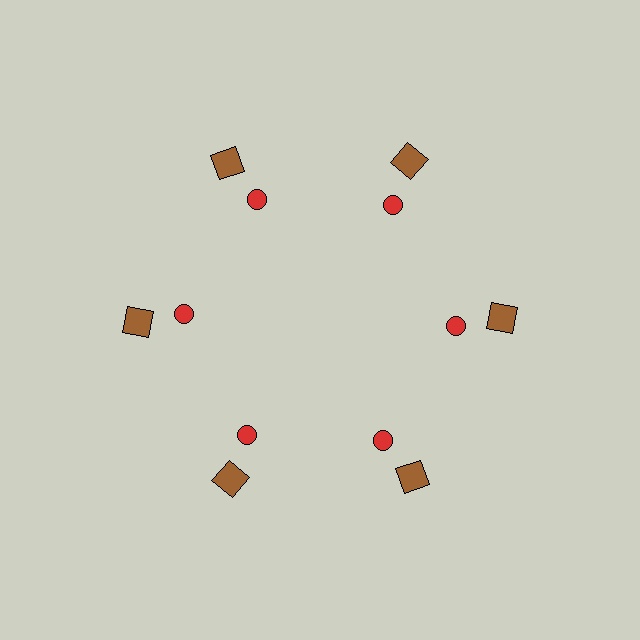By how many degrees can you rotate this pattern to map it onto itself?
The pattern maps onto itself every 60 degrees of rotation.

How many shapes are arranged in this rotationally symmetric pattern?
There are 12 shapes, arranged in 6 groups of 2.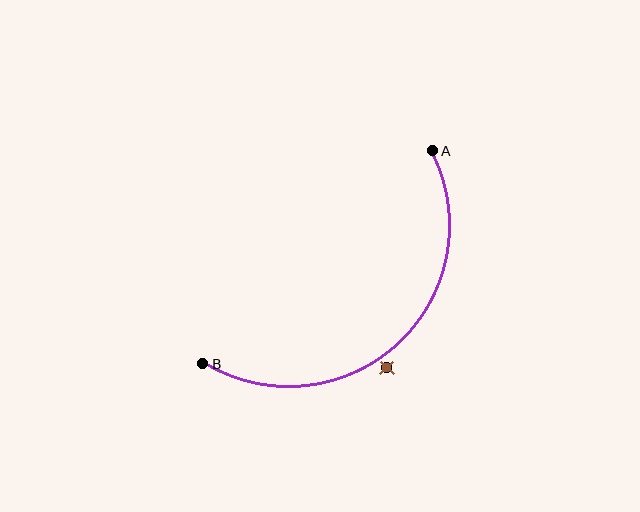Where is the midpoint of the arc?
The arc midpoint is the point on the curve farthest from the straight line joining A and B. It sits below and to the right of that line.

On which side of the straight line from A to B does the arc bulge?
The arc bulges below and to the right of the straight line connecting A and B.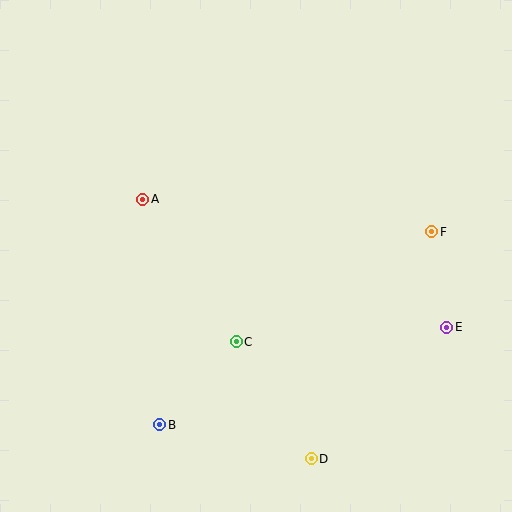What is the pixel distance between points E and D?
The distance between E and D is 189 pixels.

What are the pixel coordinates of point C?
Point C is at (236, 342).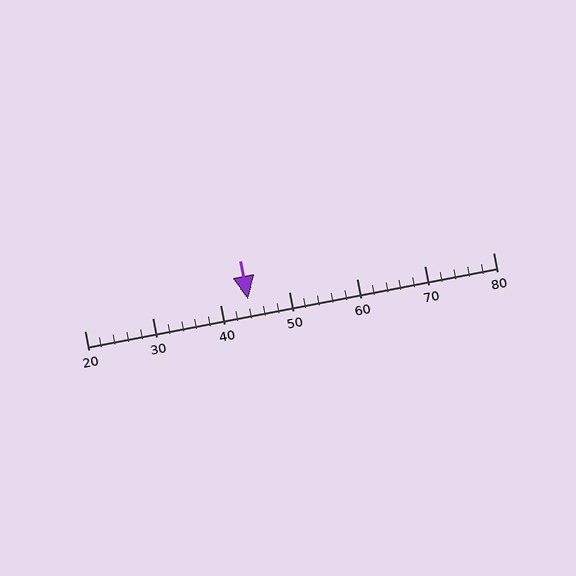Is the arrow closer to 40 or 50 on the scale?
The arrow is closer to 40.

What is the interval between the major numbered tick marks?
The major tick marks are spaced 10 units apart.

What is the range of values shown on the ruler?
The ruler shows values from 20 to 80.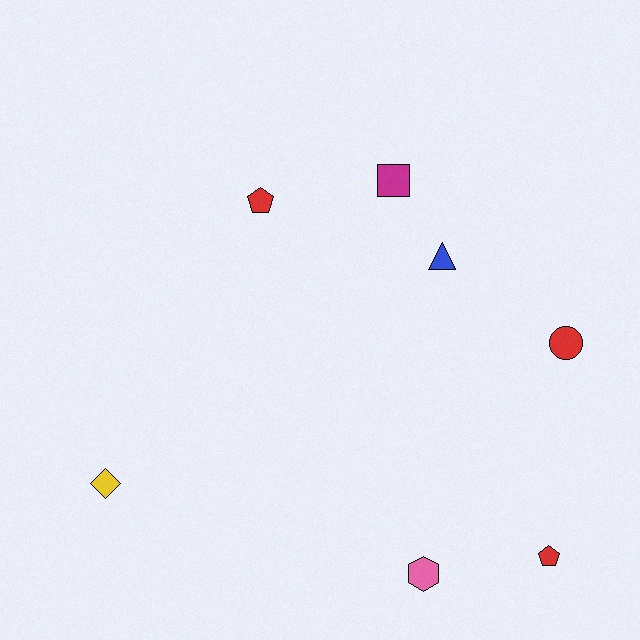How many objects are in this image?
There are 7 objects.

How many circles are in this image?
There is 1 circle.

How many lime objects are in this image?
There are no lime objects.